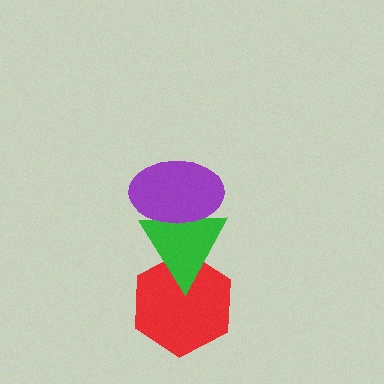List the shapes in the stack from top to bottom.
From top to bottom: the purple ellipse, the green triangle, the red hexagon.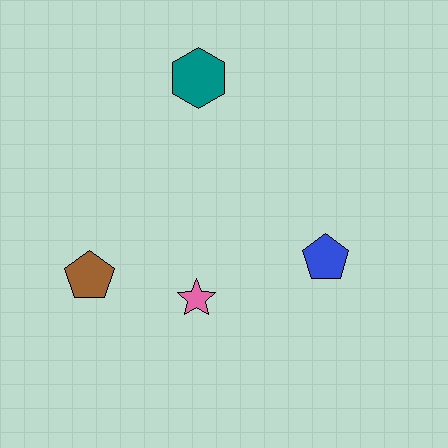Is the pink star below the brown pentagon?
Yes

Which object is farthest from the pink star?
The teal hexagon is farthest from the pink star.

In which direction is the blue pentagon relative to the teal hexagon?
The blue pentagon is below the teal hexagon.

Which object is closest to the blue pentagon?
The pink star is closest to the blue pentagon.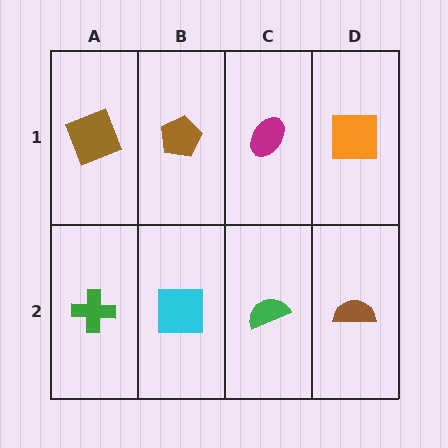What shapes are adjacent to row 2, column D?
An orange square (row 1, column D), a green semicircle (row 2, column C).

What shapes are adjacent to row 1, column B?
A cyan square (row 2, column B), a brown square (row 1, column A), a magenta ellipse (row 1, column C).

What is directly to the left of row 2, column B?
A green cross.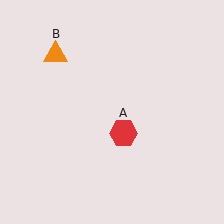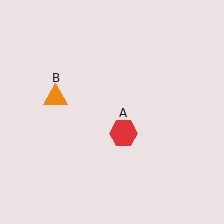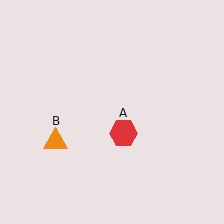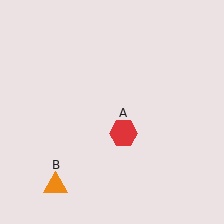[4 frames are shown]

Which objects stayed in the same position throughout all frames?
Red hexagon (object A) remained stationary.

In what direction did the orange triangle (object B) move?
The orange triangle (object B) moved down.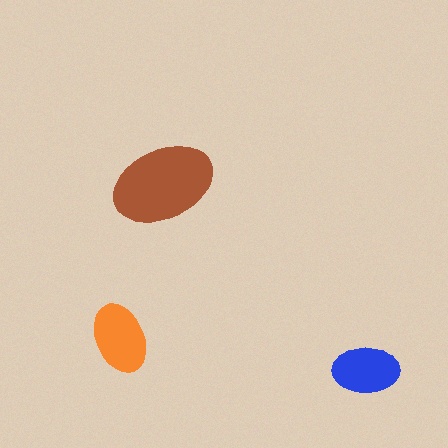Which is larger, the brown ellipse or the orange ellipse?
The brown one.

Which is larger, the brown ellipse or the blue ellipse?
The brown one.